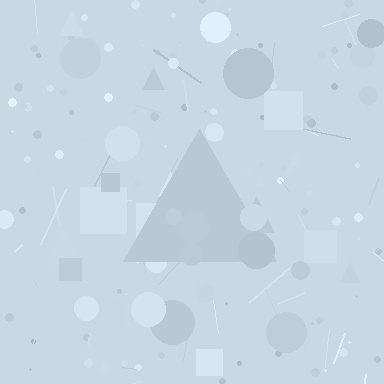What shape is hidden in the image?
A triangle is hidden in the image.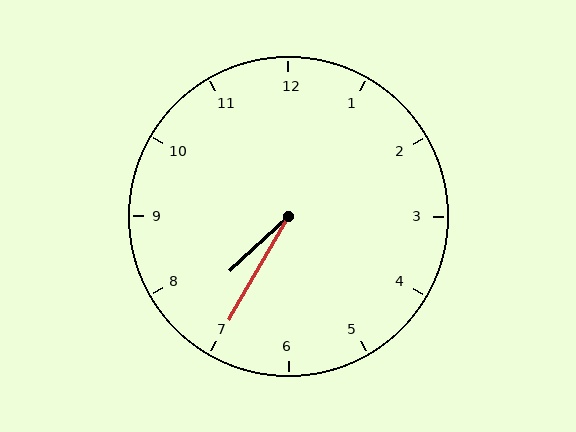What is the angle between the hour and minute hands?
Approximately 18 degrees.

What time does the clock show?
7:35.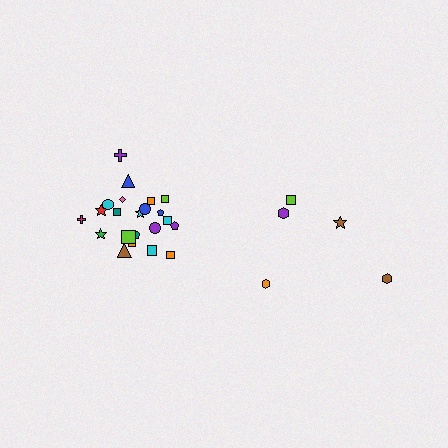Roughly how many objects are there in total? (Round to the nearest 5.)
Roughly 25 objects in total.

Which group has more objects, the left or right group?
The left group.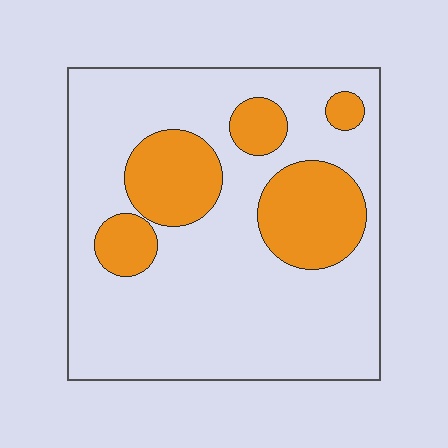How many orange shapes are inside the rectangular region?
5.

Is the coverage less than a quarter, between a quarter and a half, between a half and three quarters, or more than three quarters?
Less than a quarter.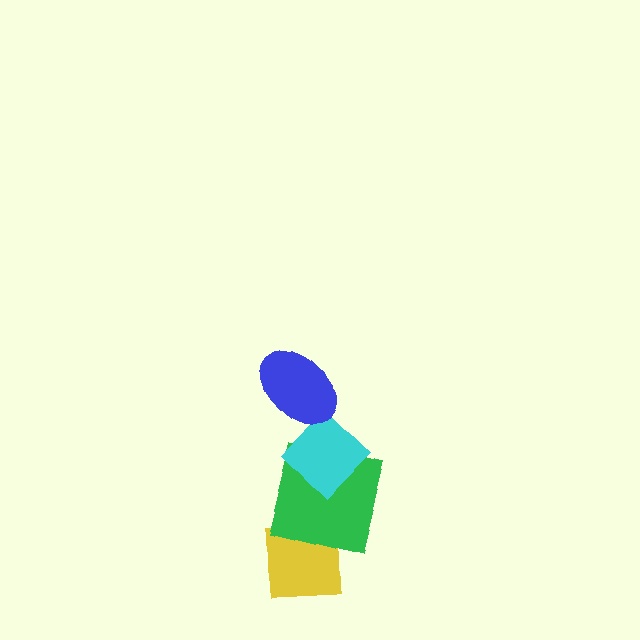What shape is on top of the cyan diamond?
The blue ellipse is on top of the cyan diamond.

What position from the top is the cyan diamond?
The cyan diamond is 2nd from the top.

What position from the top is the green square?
The green square is 3rd from the top.